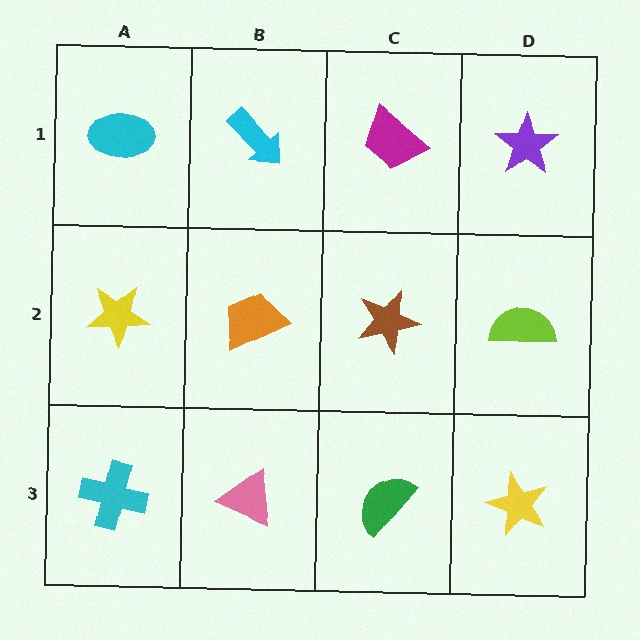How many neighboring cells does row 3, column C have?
3.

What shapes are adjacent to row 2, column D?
A purple star (row 1, column D), a yellow star (row 3, column D), a brown star (row 2, column C).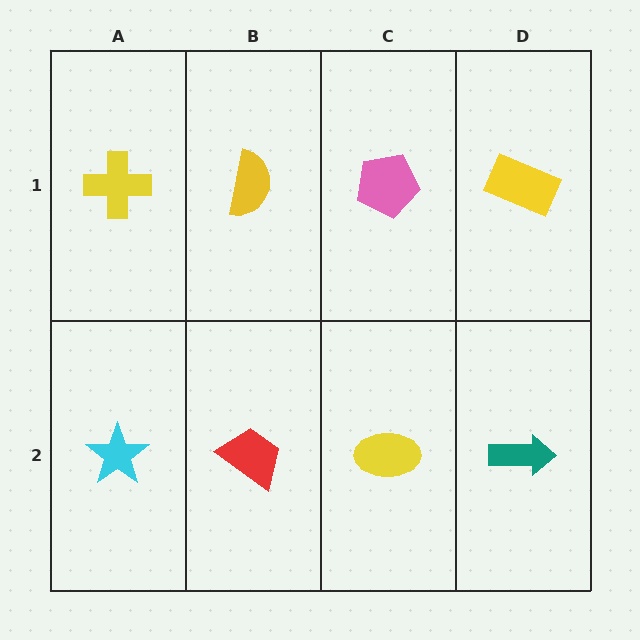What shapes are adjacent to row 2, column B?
A yellow semicircle (row 1, column B), a cyan star (row 2, column A), a yellow ellipse (row 2, column C).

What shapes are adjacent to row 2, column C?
A pink pentagon (row 1, column C), a red trapezoid (row 2, column B), a teal arrow (row 2, column D).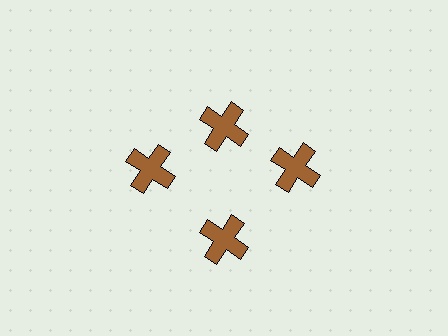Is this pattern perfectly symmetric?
No. The 4 brown crosses are arranged in a ring, but one element near the 12 o'clock position is pulled inward toward the center, breaking the 4-fold rotational symmetry.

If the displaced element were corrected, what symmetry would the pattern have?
It would have 4-fold rotational symmetry — the pattern would map onto itself every 90 degrees.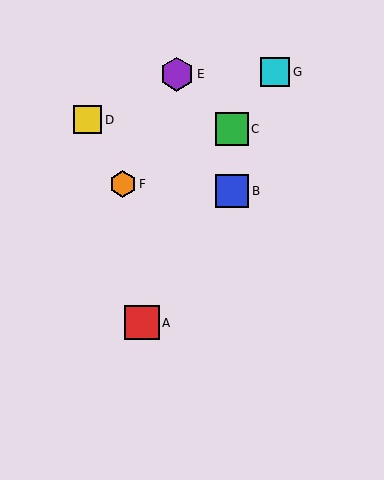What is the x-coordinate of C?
Object C is at x≈232.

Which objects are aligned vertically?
Objects B, C are aligned vertically.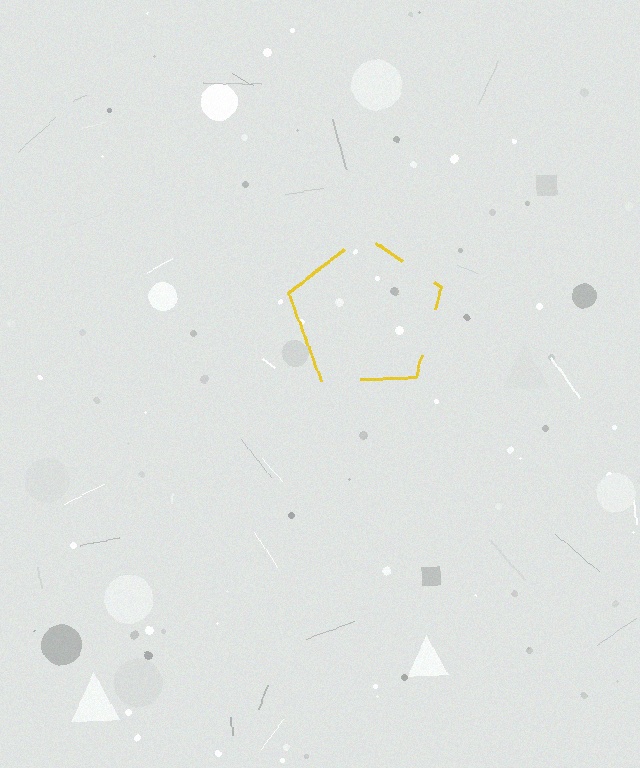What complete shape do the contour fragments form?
The contour fragments form a pentagon.